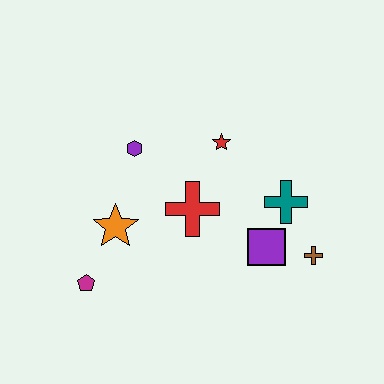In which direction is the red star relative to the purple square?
The red star is above the purple square.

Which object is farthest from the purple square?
The magenta pentagon is farthest from the purple square.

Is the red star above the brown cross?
Yes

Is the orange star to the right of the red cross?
No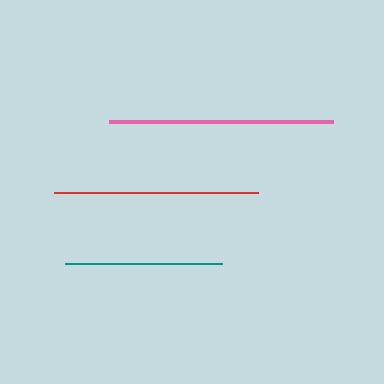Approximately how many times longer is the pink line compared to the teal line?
The pink line is approximately 1.4 times the length of the teal line.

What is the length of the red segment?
The red segment is approximately 204 pixels long.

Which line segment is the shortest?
The teal line is the shortest at approximately 157 pixels.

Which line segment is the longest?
The pink line is the longest at approximately 223 pixels.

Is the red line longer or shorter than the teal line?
The red line is longer than the teal line.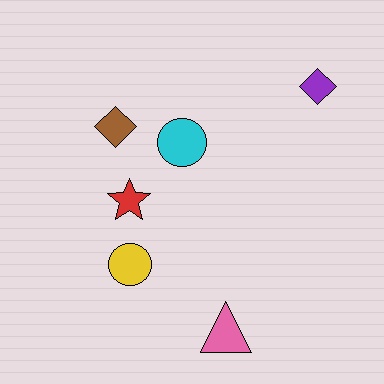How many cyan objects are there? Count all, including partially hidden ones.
There is 1 cyan object.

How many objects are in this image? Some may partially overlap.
There are 6 objects.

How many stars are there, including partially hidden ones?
There is 1 star.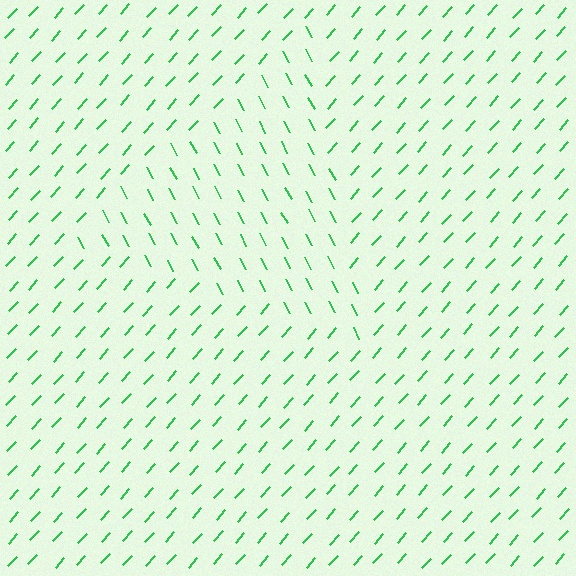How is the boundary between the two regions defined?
The boundary is defined purely by a change in line orientation (approximately 70 degrees difference). All lines are the same color and thickness.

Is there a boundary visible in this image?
Yes, there is a texture boundary formed by a change in line orientation.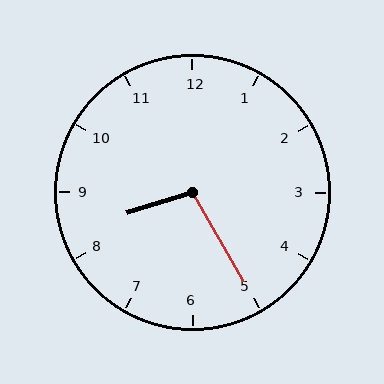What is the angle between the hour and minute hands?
Approximately 102 degrees.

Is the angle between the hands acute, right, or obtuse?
It is obtuse.